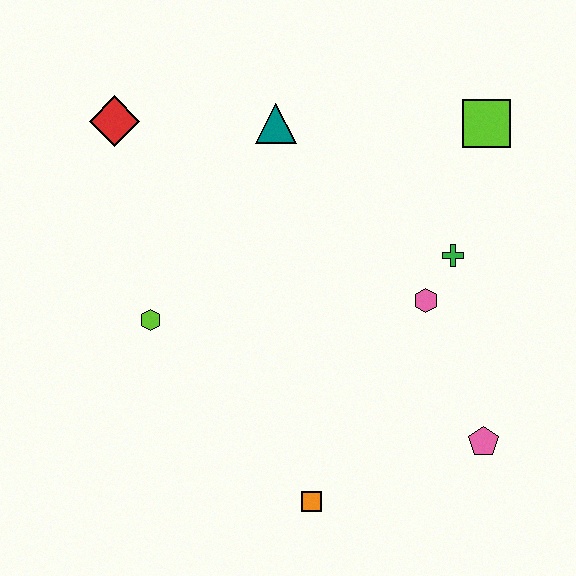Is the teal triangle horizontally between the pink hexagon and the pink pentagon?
No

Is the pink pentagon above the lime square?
No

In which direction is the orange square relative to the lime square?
The orange square is below the lime square.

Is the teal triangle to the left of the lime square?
Yes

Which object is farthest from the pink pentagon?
The red diamond is farthest from the pink pentagon.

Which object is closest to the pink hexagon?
The green cross is closest to the pink hexagon.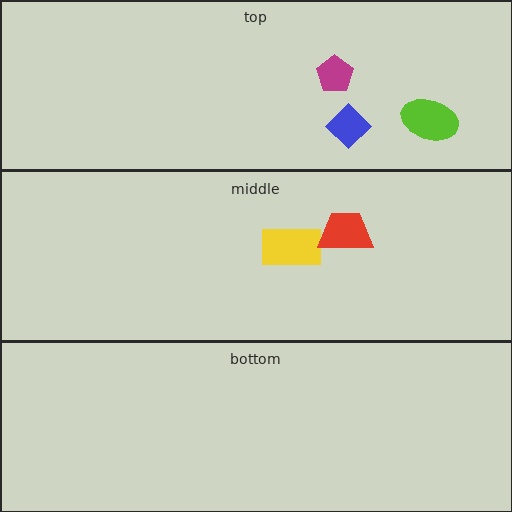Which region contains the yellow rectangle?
The middle region.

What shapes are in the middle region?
The yellow rectangle, the red trapezoid.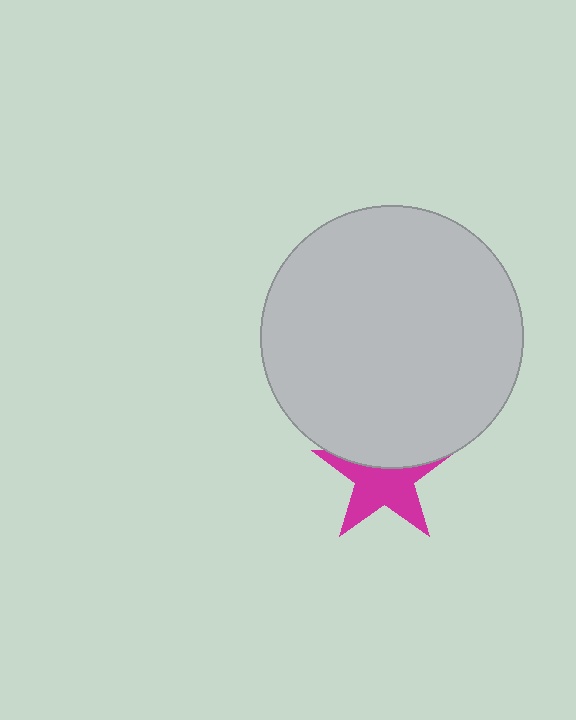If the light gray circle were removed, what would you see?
You would see the complete magenta star.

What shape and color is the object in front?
The object in front is a light gray circle.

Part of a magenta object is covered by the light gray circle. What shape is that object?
It is a star.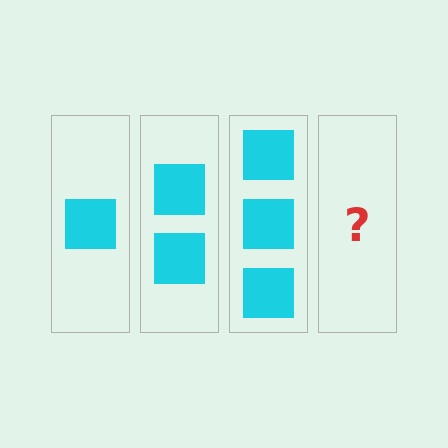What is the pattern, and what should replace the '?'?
The pattern is that each step adds one more square. The '?' should be 4 squares.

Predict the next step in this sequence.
The next step is 4 squares.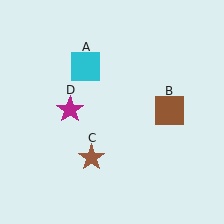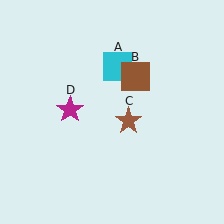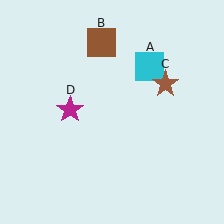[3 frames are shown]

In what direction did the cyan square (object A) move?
The cyan square (object A) moved right.